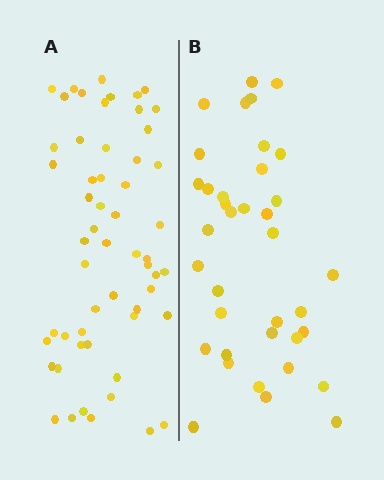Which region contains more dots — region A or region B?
Region A (the left region) has more dots.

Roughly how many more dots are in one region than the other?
Region A has approximately 20 more dots than region B.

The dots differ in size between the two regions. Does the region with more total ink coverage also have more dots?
No. Region B has more total ink coverage because its dots are larger, but region A actually contains more individual dots. Total area can be misleading — the number of items is what matters here.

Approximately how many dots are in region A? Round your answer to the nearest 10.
About 60 dots. (The exact count is 56, which rounds to 60.)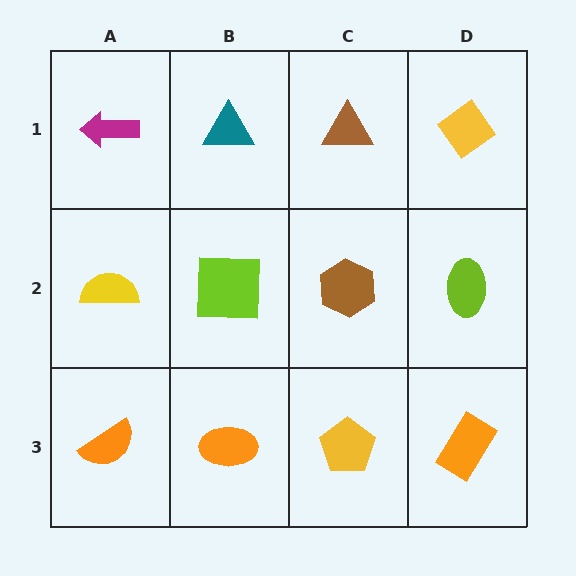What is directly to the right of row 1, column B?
A brown triangle.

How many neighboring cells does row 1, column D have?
2.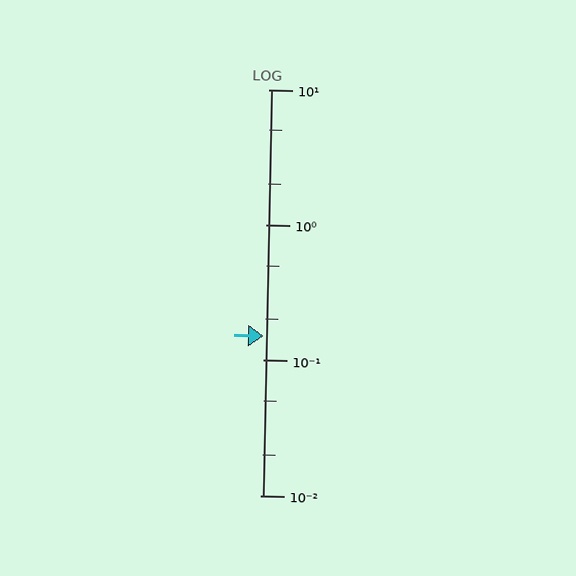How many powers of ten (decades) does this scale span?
The scale spans 3 decades, from 0.01 to 10.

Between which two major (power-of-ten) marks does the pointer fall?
The pointer is between 0.1 and 1.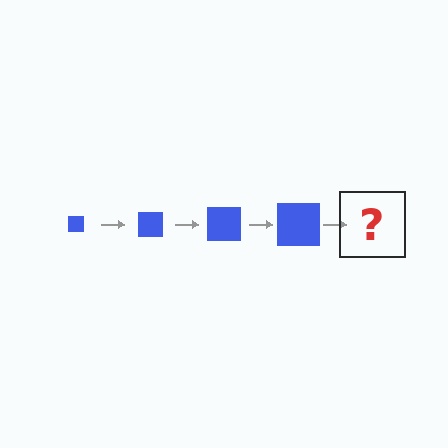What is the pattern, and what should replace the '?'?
The pattern is that the square gets progressively larger each step. The '?' should be a blue square, larger than the previous one.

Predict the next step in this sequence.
The next step is a blue square, larger than the previous one.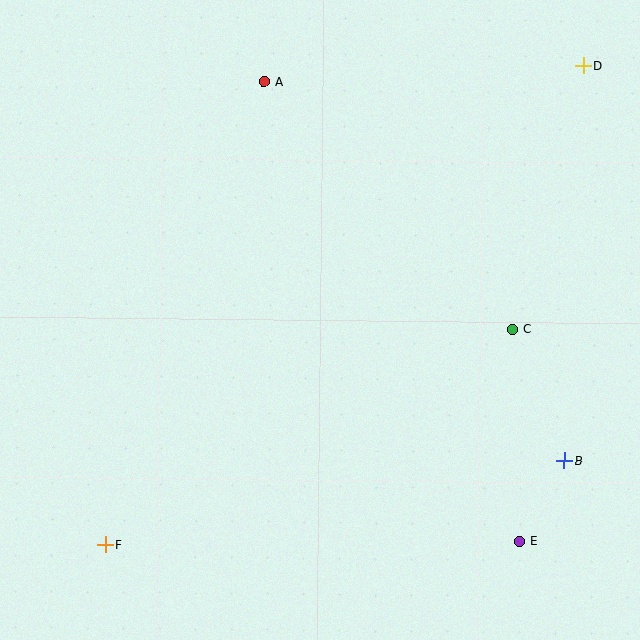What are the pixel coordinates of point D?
Point D is at (583, 66).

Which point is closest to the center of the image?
Point C at (513, 330) is closest to the center.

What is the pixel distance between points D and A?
The distance between D and A is 319 pixels.